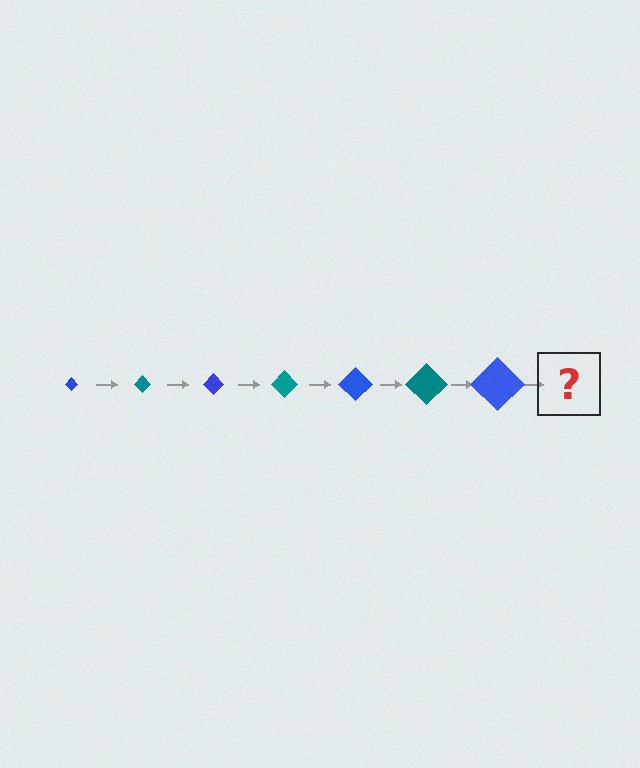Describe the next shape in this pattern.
It should be a teal diamond, larger than the previous one.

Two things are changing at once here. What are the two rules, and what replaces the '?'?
The two rules are that the diamond grows larger each step and the color cycles through blue and teal. The '?' should be a teal diamond, larger than the previous one.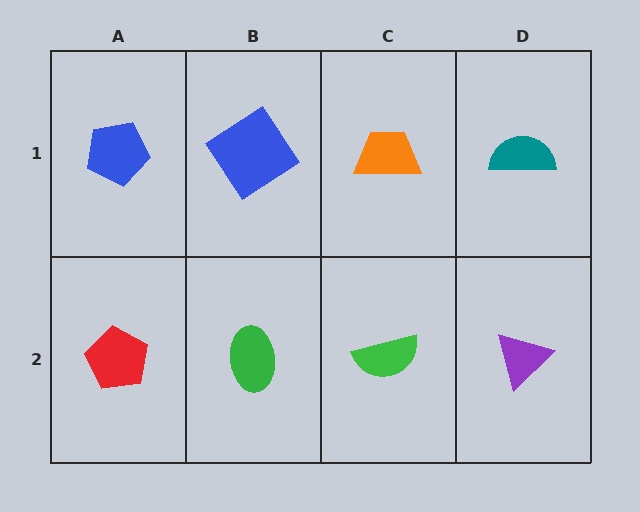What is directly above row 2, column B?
A blue diamond.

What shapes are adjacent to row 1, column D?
A purple triangle (row 2, column D), an orange trapezoid (row 1, column C).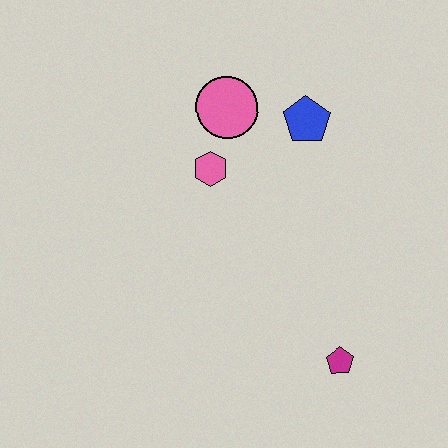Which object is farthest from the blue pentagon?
The magenta pentagon is farthest from the blue pentagon.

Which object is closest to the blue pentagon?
The pink circle is closest to the blue pentagon.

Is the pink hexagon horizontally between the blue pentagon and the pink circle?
No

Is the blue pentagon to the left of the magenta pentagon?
Yes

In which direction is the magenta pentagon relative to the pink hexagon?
The magenta pentagon is below the pink hexagon.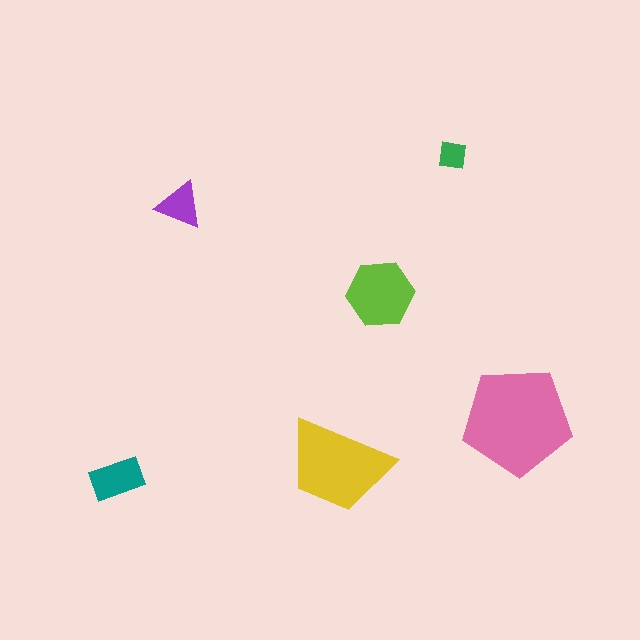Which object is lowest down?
The teal rectangle is bottommost.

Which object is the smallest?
The green square.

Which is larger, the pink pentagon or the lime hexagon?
The pink pentagon.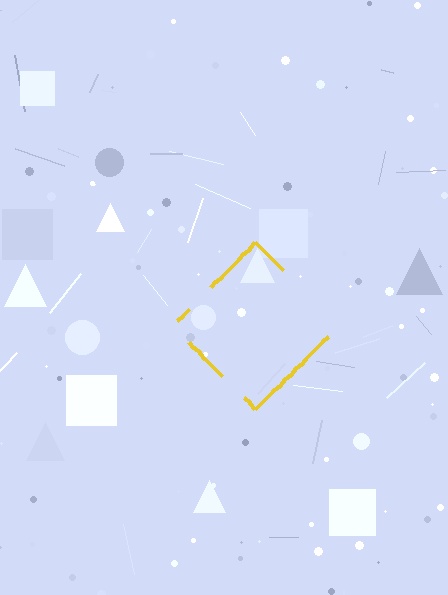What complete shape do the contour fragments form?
The contour fragments form a diamond.